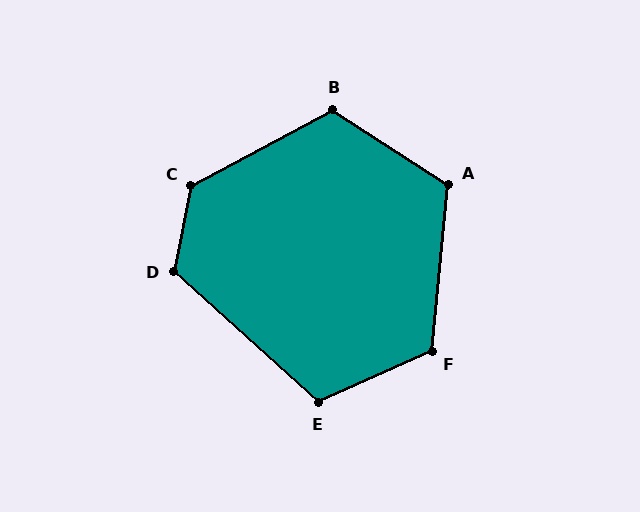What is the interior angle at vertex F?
Approximately 120 degrees (obtuse).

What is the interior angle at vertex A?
Approximately 117 degrees (obtuse).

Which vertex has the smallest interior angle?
E, at approximately 113 degrees.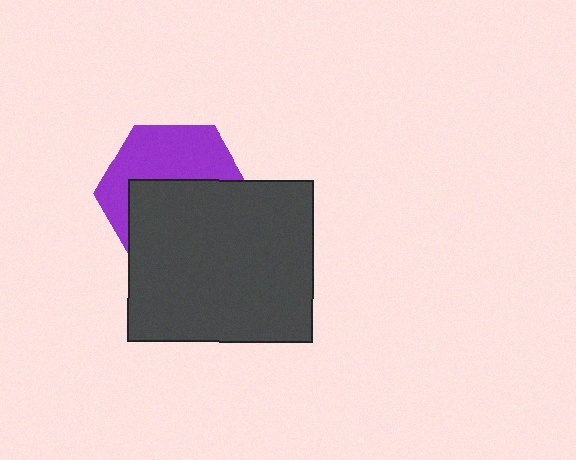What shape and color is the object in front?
The object in front is a dark gray rectangle.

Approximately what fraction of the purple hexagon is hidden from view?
Roughly 55% of the purple hexagon is hidden behind the dark gray rectangle.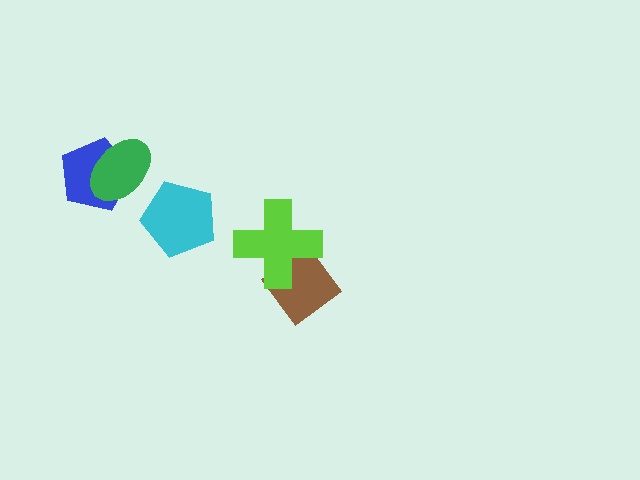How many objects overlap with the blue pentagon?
1 object overlaps with the blue pentagon.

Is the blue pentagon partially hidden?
Yes, it is partially covered by another shape.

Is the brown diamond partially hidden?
Yes, it is partially covered by another shape.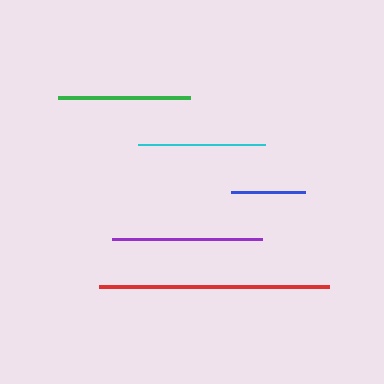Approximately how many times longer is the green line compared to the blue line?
The green line is approximately 1.8 times the length of the blue line.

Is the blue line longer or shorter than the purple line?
The purple line is longer than the blue line.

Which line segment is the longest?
The red line is the longest at approximately 230 pixels.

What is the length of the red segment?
The red segment is approximately 230 pixels long.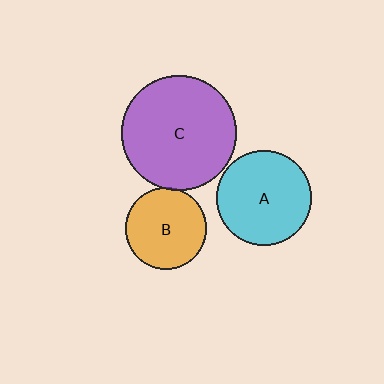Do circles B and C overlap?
Yes.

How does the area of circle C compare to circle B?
Approximately 2.0 times.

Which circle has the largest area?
Circle C (purple).